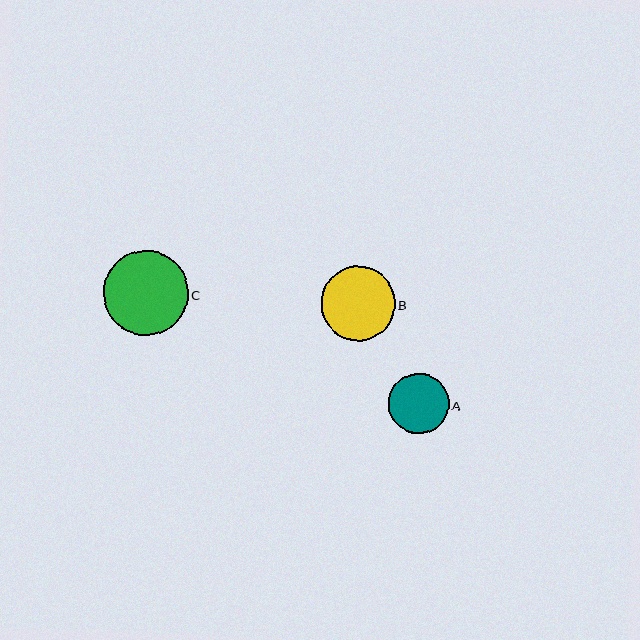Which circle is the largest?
Circle C is the largest with a size of approximately 85 pixels.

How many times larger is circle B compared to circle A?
Circle B is approximately 1.2 times the size of circle A.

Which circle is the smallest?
Circle A is the smallest with a size of approximately 61 pixels.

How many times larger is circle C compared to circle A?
Circle C is approximately 1.4 times the size of circle A.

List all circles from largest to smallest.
From largest to smallest: C, B, A.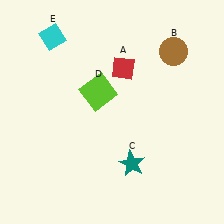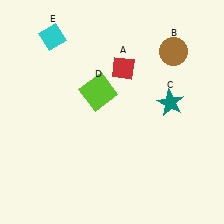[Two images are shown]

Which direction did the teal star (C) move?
The teal star (C) moved up.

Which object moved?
The teal star (C) moved up.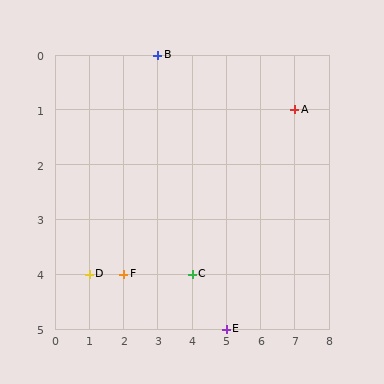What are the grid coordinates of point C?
Point C is at grid coordinates (4, 4).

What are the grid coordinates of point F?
Point F is at grid coordinates (2, 4).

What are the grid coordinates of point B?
Point B is at grid coordinates (3, 0).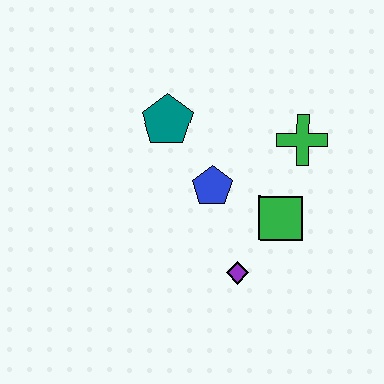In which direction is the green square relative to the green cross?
The green square is below the green cross.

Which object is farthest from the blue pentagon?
The green cross is farthest from the blue pentagon.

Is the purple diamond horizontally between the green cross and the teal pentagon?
Yes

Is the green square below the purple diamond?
No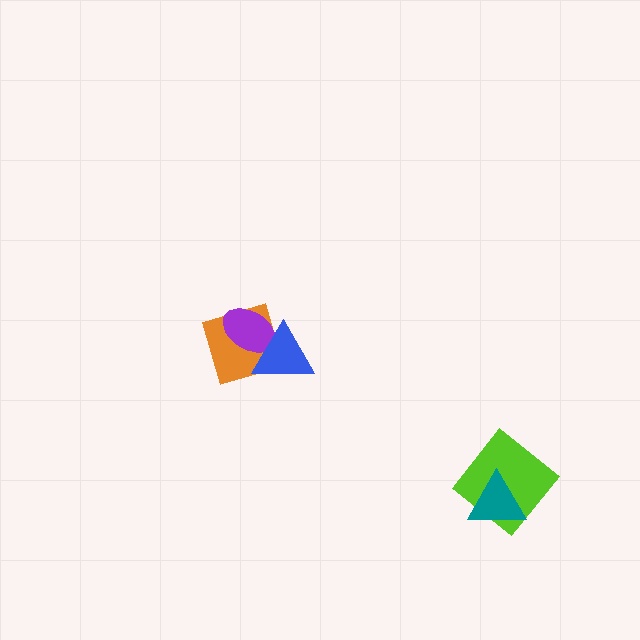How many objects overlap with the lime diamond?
1 object overlaps with the lime diamond.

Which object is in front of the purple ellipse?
The blue triangle is in front of the purple ellipse.